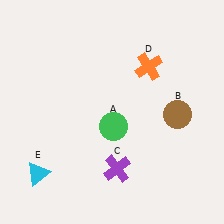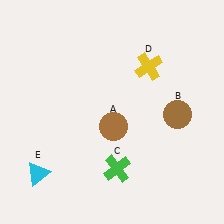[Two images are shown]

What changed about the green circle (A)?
In Image 1, A is green. In Image 2, it changed to brown.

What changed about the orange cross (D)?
In Image 1, D is orange. In Image 2, it changed to yellow.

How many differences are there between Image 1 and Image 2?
There are 3 differences between the two images.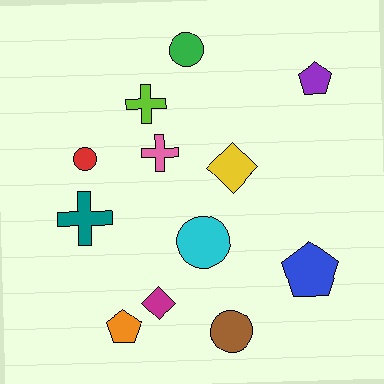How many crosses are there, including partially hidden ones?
There are 3 crosses.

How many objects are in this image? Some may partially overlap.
There are 12 objects.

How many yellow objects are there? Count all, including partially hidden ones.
There is 1 yellow object.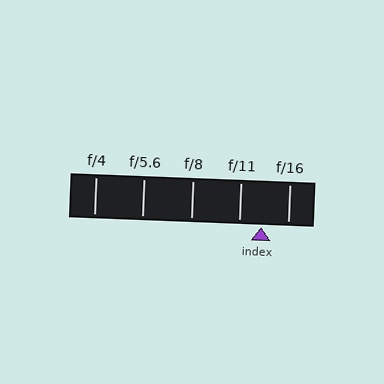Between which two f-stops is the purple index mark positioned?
The index mark is between f/11 and f/16.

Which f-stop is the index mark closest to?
The index mark is closest to f/11.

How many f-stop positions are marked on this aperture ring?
There are 5 f-stop positions marked.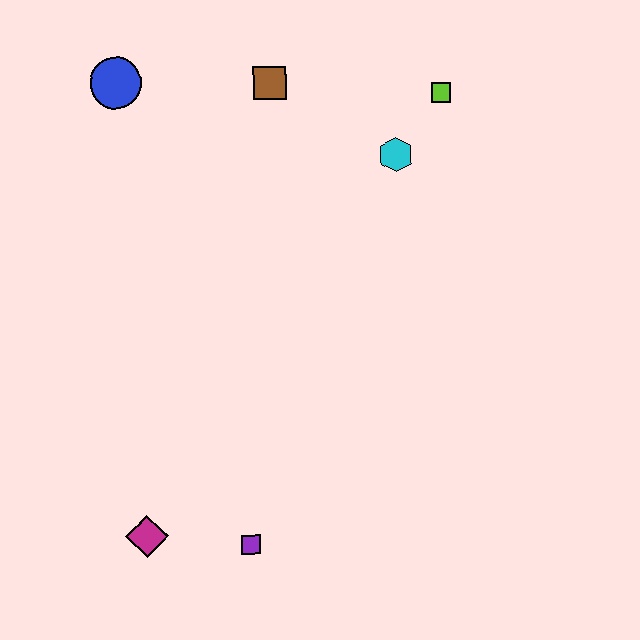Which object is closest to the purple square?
The magenta diamond is closest to the purple square.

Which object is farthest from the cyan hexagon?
The magenta diamond is farthest from the cyan hexagon.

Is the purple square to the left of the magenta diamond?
No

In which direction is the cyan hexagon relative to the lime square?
The cyan hexagon is below the lime square.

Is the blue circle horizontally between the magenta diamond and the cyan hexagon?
No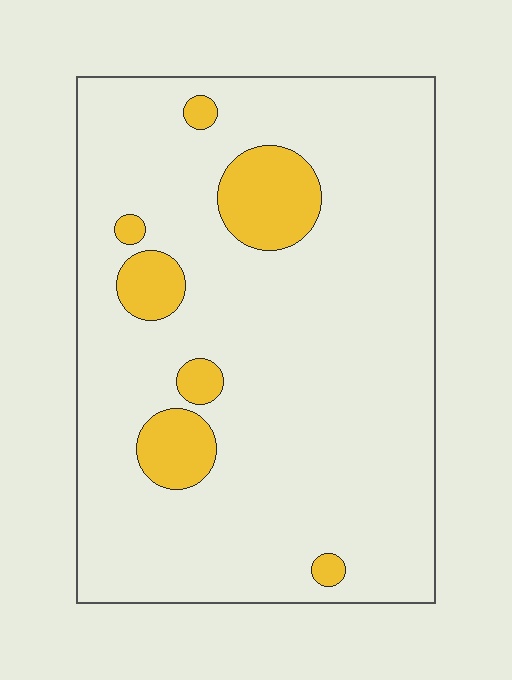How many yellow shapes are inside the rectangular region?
7.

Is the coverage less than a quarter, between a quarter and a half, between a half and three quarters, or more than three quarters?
Less than a quarter.